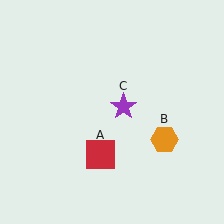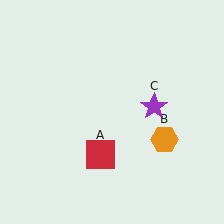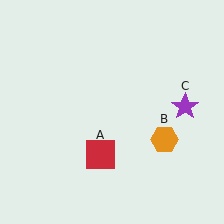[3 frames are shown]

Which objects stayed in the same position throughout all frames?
Red square (object A) and orange hexagon (object B) remained stationary.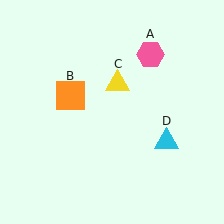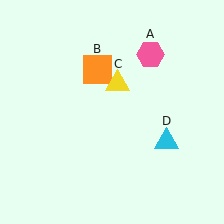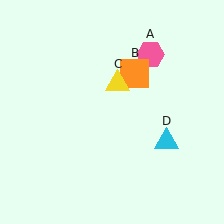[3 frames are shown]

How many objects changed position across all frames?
1 object changed position: orange square (object B).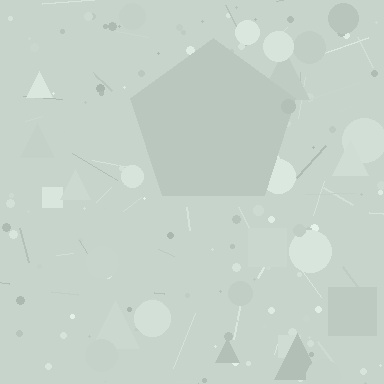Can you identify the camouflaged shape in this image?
The camouflaged shape is a pentagon.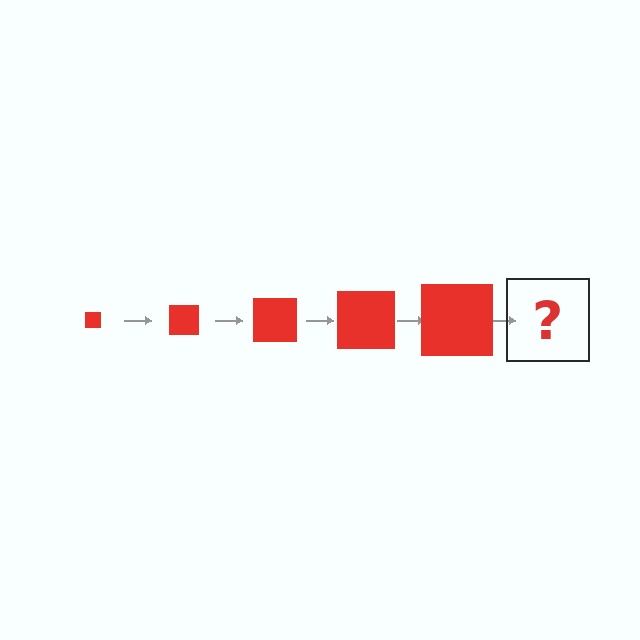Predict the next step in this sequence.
The next step is a red square, larger than the previous one.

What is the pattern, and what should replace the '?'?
The pattern is that the square gets progressively larger each step. The '?' should be a red square, larger than the previous one.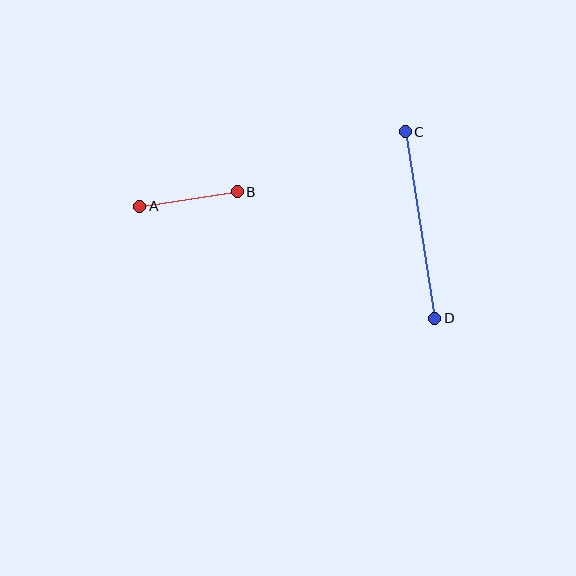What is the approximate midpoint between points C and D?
The midpoint is at approximately (420, 225) pixels.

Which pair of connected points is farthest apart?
Points C and D are farthest apart.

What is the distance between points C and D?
The distance is approximately 189 pixels.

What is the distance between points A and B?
The distance is approximately 98 pixels.